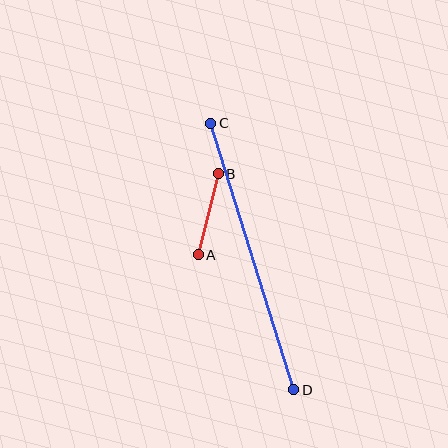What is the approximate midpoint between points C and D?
The midpoint is at approximately (252, 257) pixels.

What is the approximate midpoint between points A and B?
The midpoint is at approximately (208, 214) pixels.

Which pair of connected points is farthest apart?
Points C and D are farthest apart.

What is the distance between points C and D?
The distance is approximately 279 pixels.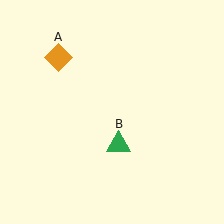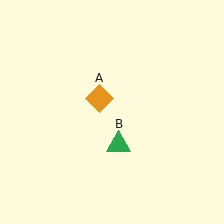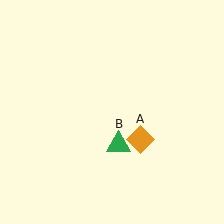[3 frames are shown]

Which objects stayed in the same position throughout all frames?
Green triangle (object B) remained stationary.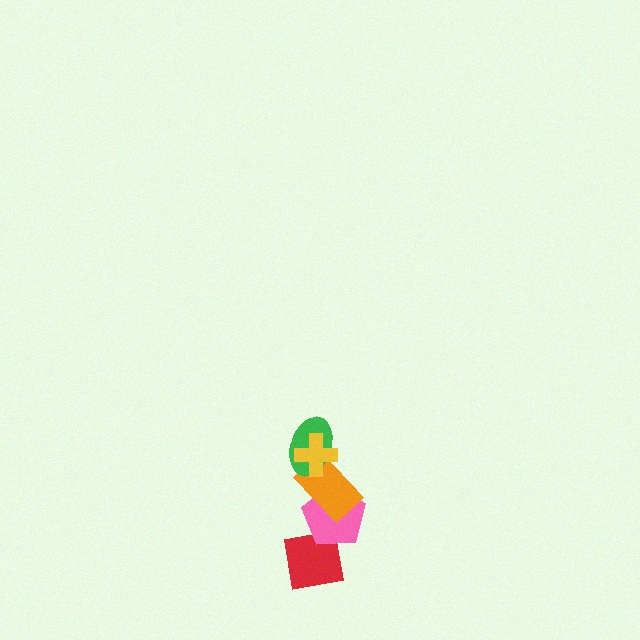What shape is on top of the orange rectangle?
The green ellipse is on top of the orange rectangle.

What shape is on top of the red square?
The pink pentagon is on top of the red square.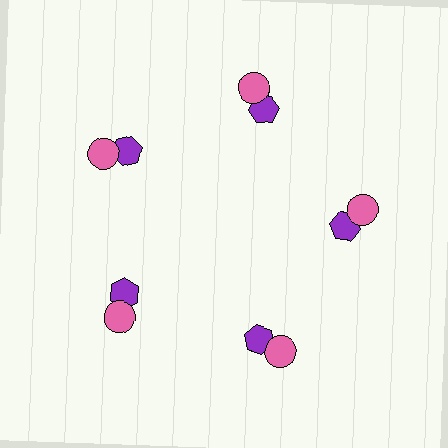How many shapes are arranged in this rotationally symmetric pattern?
There are 10 shapes, arranged in 5 groups of 2.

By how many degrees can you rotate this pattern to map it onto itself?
The pattern maps onto itself every 72 degrees of rotation.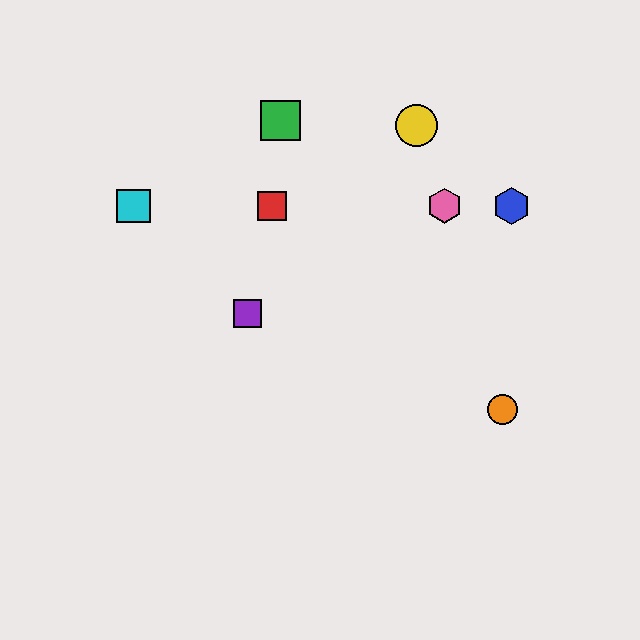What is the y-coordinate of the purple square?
The purple square is at y≈313.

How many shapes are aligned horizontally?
4 shapes (the red square, the blue hexagon, the cyan square, the pink hexagon) are aligned horizontally.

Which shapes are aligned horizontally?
The red square, the blue hexagon, the cyan square, the pink hexagon are aligned horizontally.